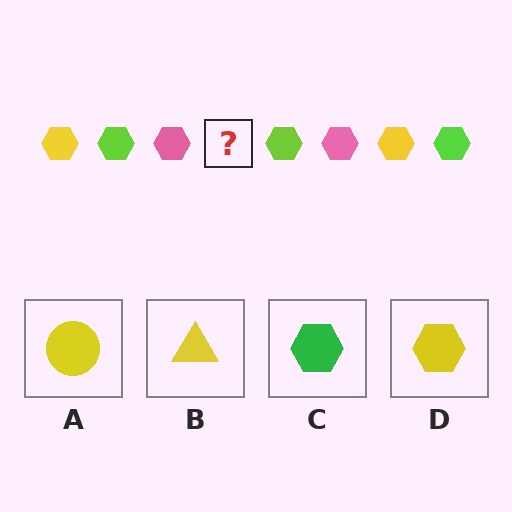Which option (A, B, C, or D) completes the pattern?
D.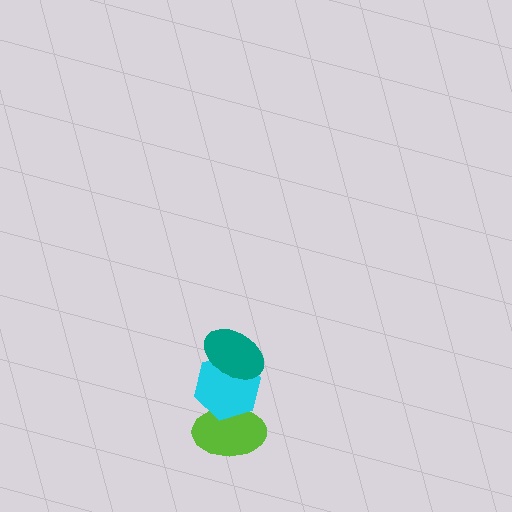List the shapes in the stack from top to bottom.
From top to bottom: the teal ellipse, the cyan hexagon, the lime ellipse.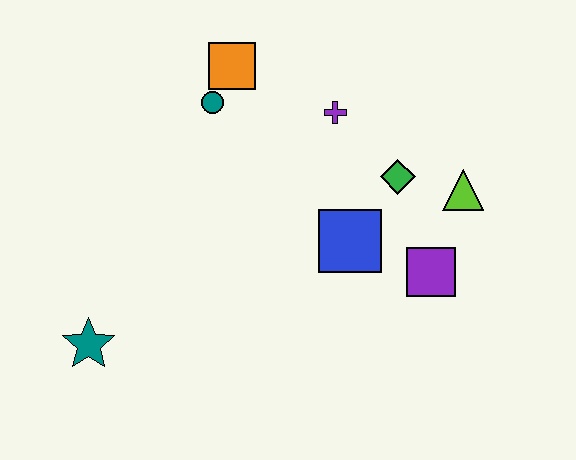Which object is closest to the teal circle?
The orange square is closest to the teal circle.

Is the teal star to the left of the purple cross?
Yes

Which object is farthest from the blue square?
The teal star is farthest from the blue square.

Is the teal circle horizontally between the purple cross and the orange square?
No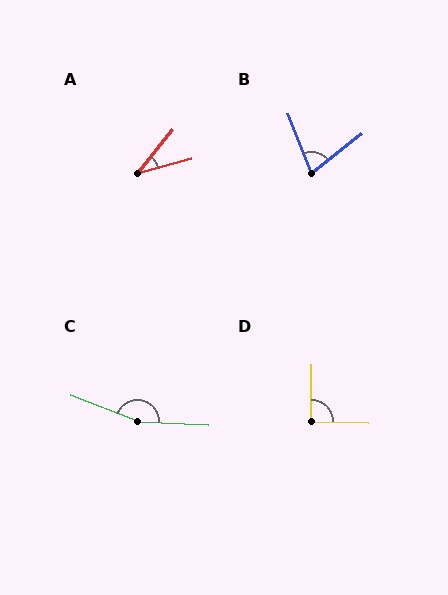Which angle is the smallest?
A, at approximately 35 degrees.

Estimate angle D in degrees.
Approximately 90 degrees.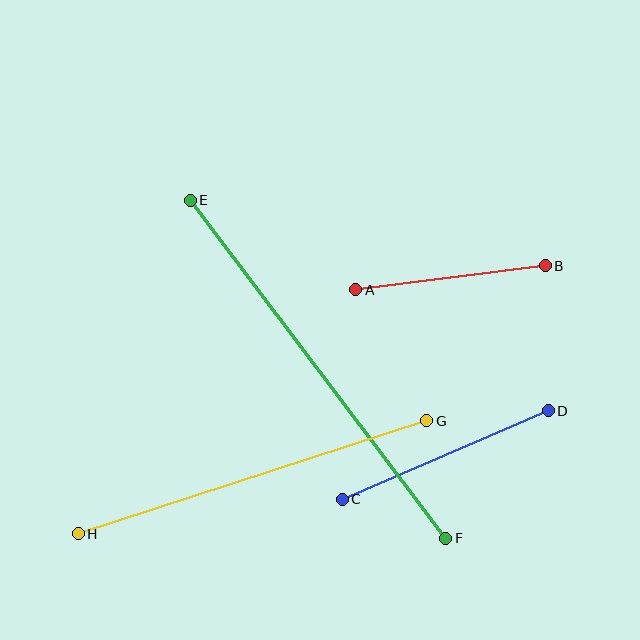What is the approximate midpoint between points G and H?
The midpoint is at approximately (253, 477) pixels.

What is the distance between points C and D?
The distance is approximately 224 pixels.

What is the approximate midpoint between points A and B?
The midpoint is at approximately (450, 278) pixels.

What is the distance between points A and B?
The distance is approximately 191 pixels.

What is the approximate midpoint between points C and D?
The midpoint is at approximately (445, 455) pixels.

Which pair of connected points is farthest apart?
Points E and F are farthest apart.